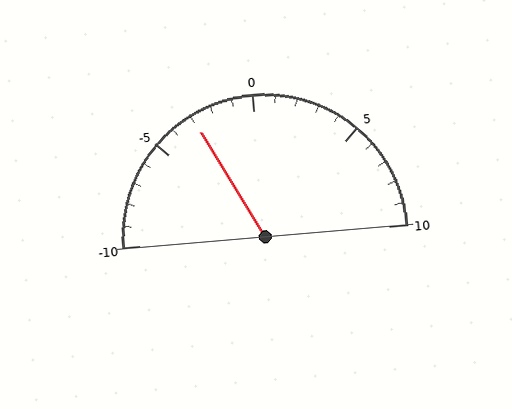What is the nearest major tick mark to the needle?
The nearest major tick mark is -5.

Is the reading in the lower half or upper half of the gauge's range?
The reading is in the lower half of the range (-10 to 10).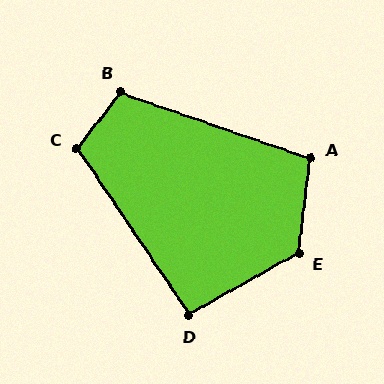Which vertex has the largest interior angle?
E, at approximately 126 degrees.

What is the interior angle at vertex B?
Approximately 108 degrees (obtuse).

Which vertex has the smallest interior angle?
D, at approximately 95 degrees.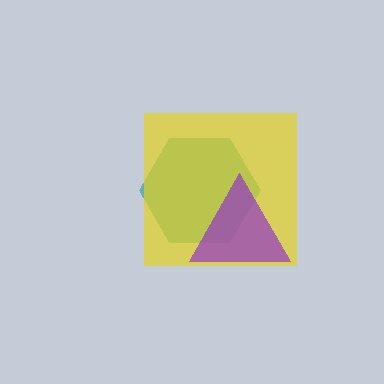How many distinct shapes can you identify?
There are 3 distinct shapes: a teal hexagon, a yellow square, a purple triangle.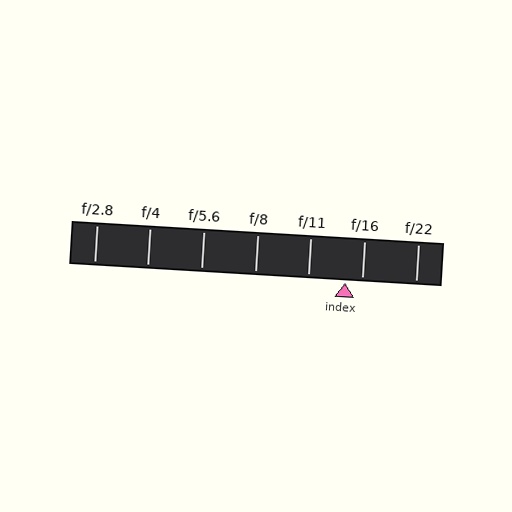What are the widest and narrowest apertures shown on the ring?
The widest aperture shown is f/2.8 and the narrowest is f/22.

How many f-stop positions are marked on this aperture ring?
There are 7 f-stop positions marked.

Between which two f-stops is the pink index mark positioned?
The index mark is between f/11 and f/16.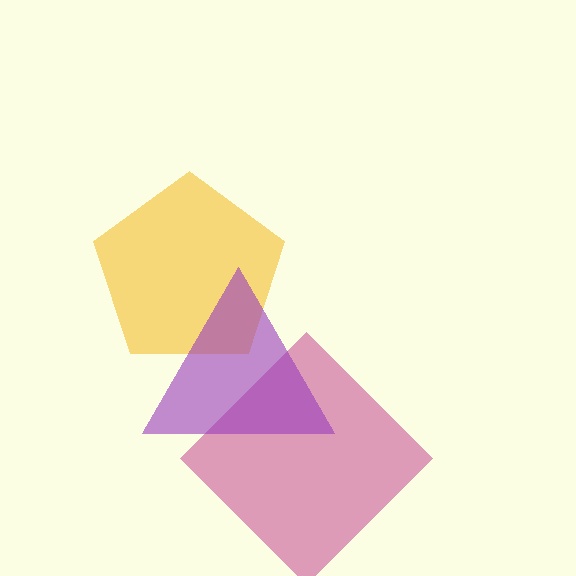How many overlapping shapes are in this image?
There are 3 overlapping shapes in the image.